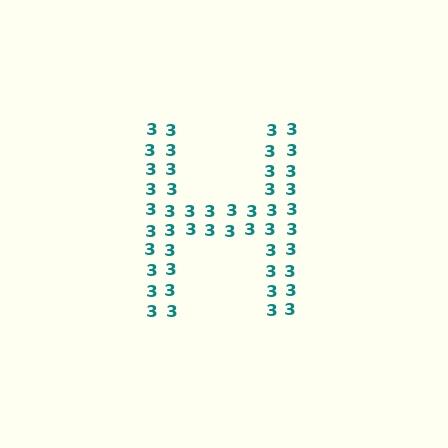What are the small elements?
The small elements are digit 3's.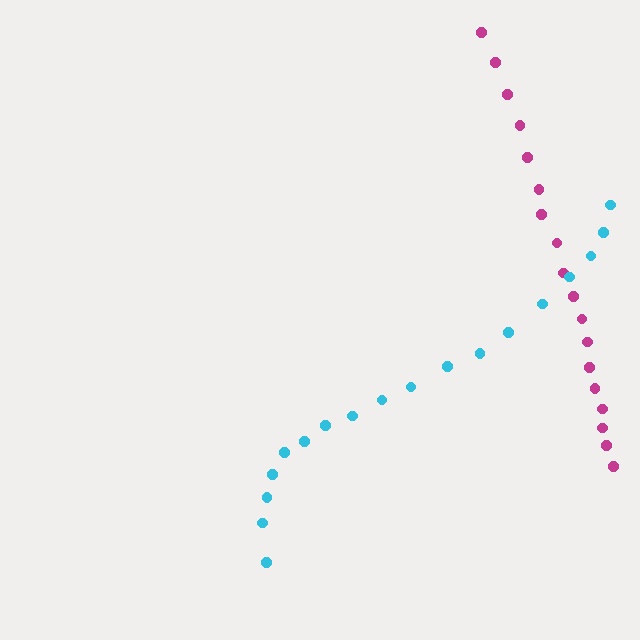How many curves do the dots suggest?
There are 2 distinct paths.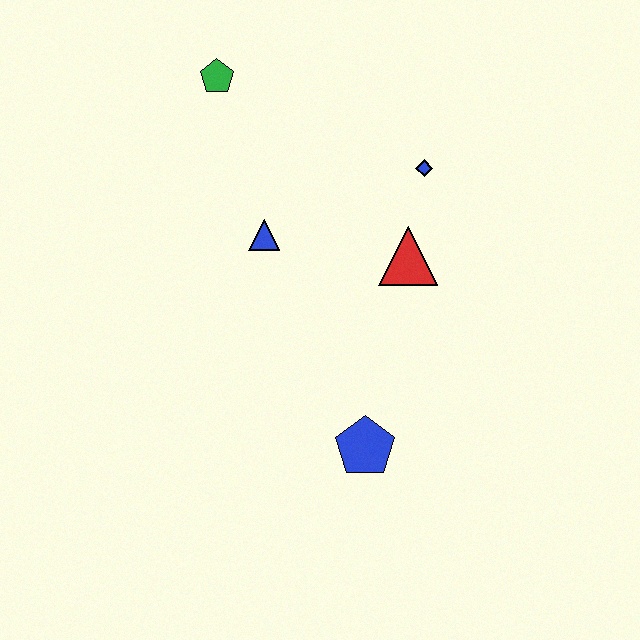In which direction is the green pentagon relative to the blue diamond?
The green pentagon is to the left of the blue diamond.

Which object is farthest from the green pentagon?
The blue pentagon is farthest from the green pentagon.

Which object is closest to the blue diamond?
The red triangle is closest to the blue diamond.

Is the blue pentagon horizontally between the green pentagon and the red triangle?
Yes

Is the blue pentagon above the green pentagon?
No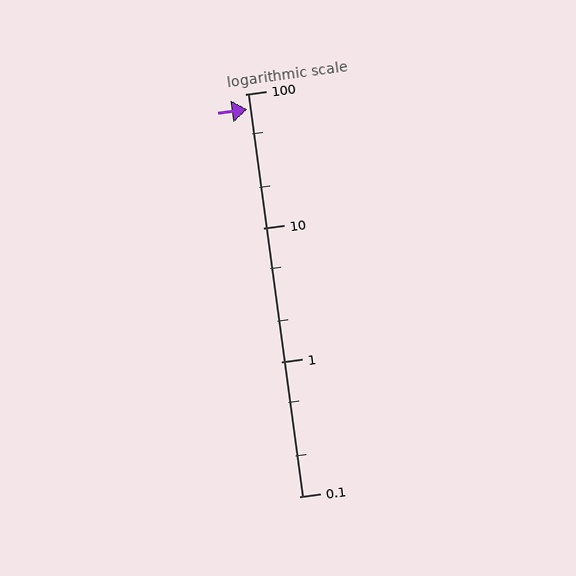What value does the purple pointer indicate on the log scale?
The pointer indicates approximately 77.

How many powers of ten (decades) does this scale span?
The scale spans 3 decades, from 0.1 to 100.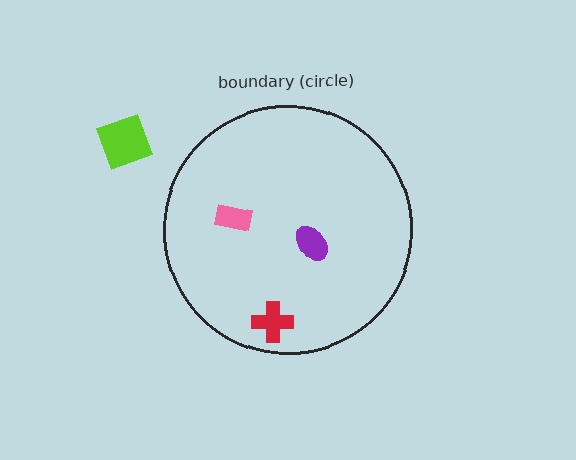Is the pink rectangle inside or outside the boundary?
Inside.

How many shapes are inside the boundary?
3 inside, 1 outside.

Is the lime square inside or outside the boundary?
Outside.